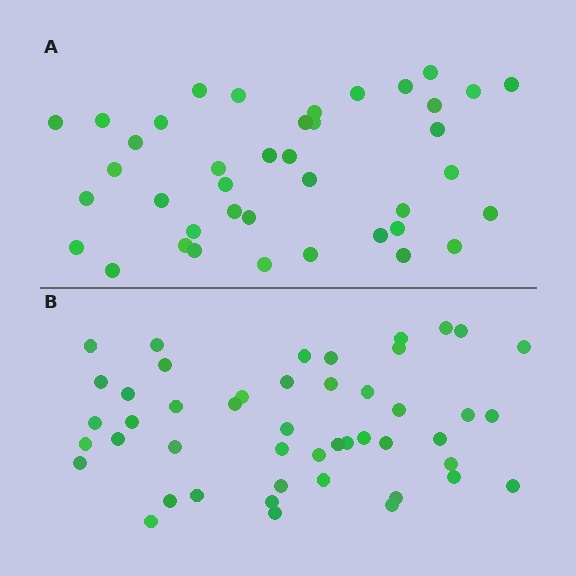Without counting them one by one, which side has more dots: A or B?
Region B (the bottom region) has more dots.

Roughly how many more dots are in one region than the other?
Region B has roughly 8 or so more dots than region A.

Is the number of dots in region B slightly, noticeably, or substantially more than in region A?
Region B has only slightly more — the two regions are fairly close. The ratio is roughly 1.2 to 1.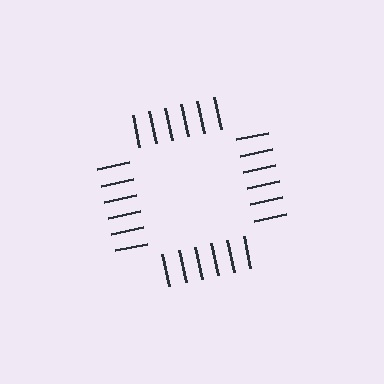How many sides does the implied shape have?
4 sides — the line-ends trace a square.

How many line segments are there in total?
24 — 6 along each of the 4 edges.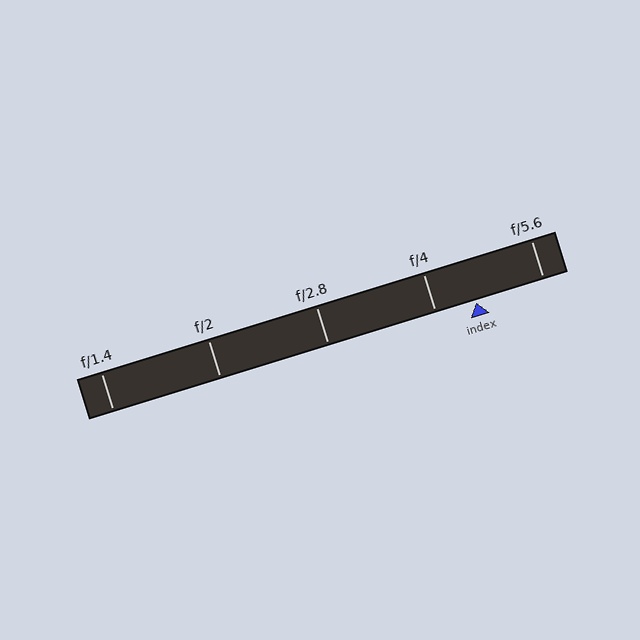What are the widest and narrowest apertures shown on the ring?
The widest aperture shown is f/1.4 and the narrowest is f/5.6.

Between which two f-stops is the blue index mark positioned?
The index mark is between f/4 and f/5.6.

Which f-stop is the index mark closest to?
The index mark is closest to f/4.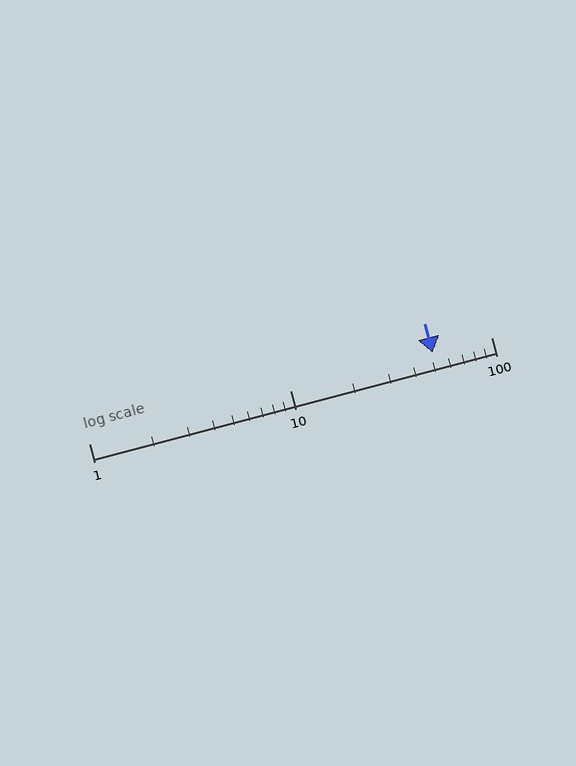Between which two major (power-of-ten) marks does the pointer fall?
The pointer is between 10 and 100.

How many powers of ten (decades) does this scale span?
The scale spans 2 decades, from 1 to 100.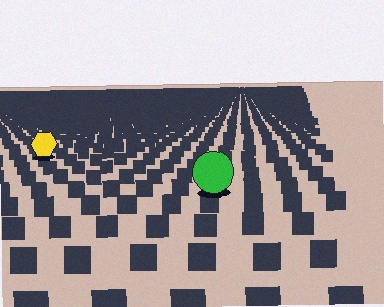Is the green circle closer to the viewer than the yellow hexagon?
Yes. The green circle is closer — you can tell from the texture gradient: the ground texture is coarser near it.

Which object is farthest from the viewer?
The yellow hexagon is farthest from the viewer. It appears smaller and the ground texture around it is denser.